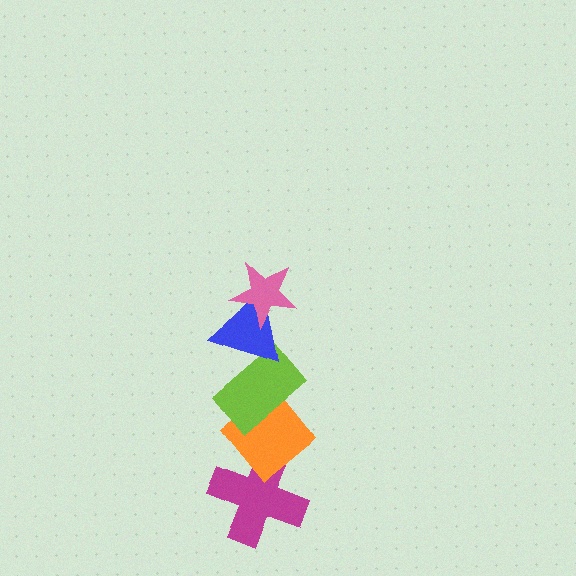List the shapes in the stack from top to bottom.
From top to bottom: the pink star, the blue triangle, the lime rectangle, the orange diamond, the magenta cross.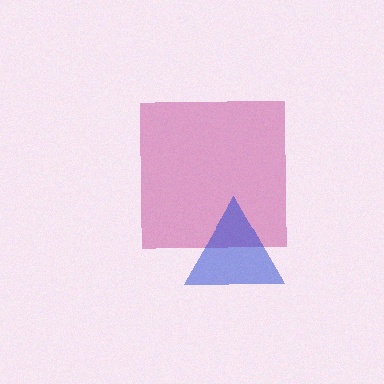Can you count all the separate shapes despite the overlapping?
Yes, there are 2 separate shapes.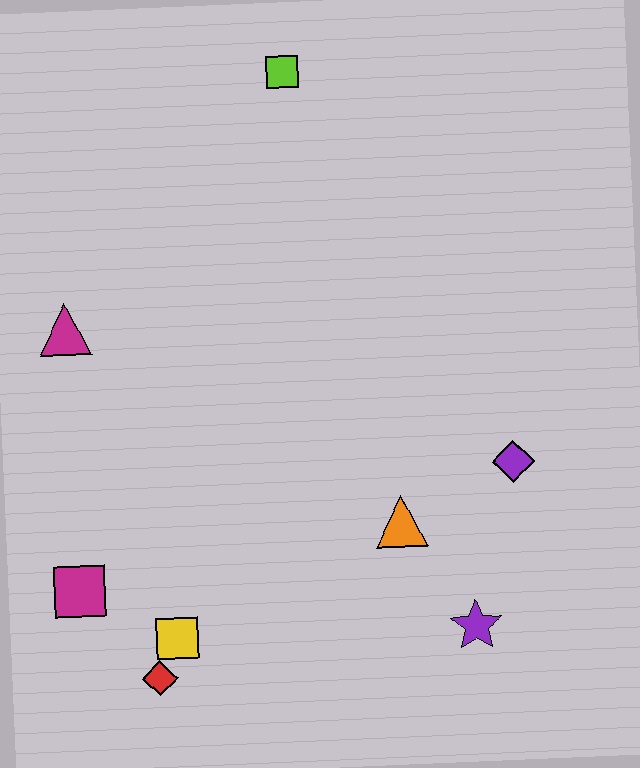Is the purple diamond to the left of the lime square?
No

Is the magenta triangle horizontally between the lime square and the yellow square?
No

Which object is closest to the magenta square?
The yellow square is closest to the magenta square.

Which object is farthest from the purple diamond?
The magenta triangle is farthest from the purple diamond.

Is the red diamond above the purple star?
No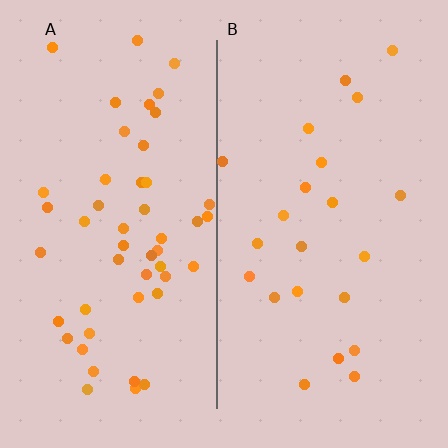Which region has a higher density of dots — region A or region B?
A (the left).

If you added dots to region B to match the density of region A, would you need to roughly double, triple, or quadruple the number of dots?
Approximately double.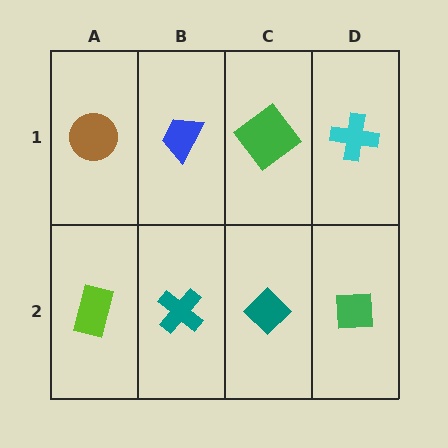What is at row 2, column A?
A lime rectangle.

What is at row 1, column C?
A green diamond.